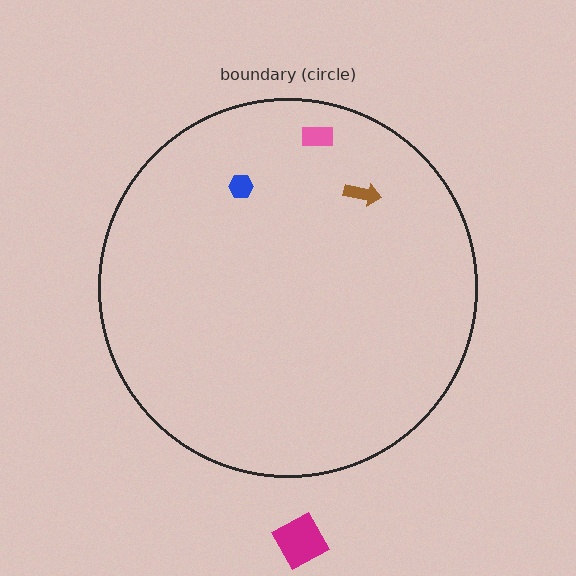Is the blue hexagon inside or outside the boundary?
Inside.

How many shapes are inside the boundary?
3 inside, 1 outside.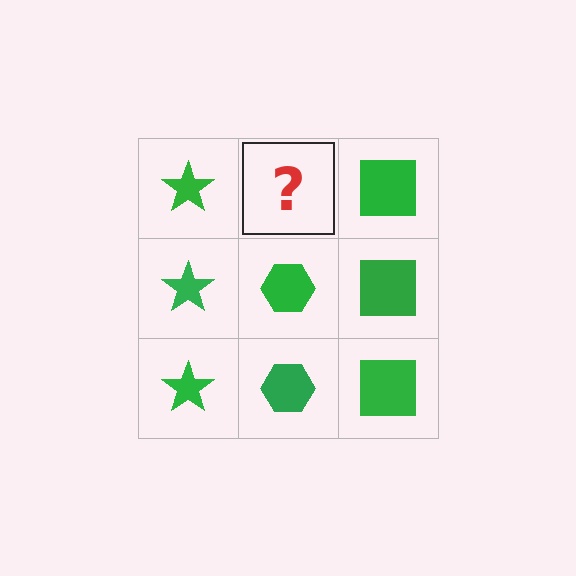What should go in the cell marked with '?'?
The missing cell should contain a green hexagon.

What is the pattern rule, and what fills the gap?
The rule is that each column has a consistent shape. The gap should be filled with a green hexagon.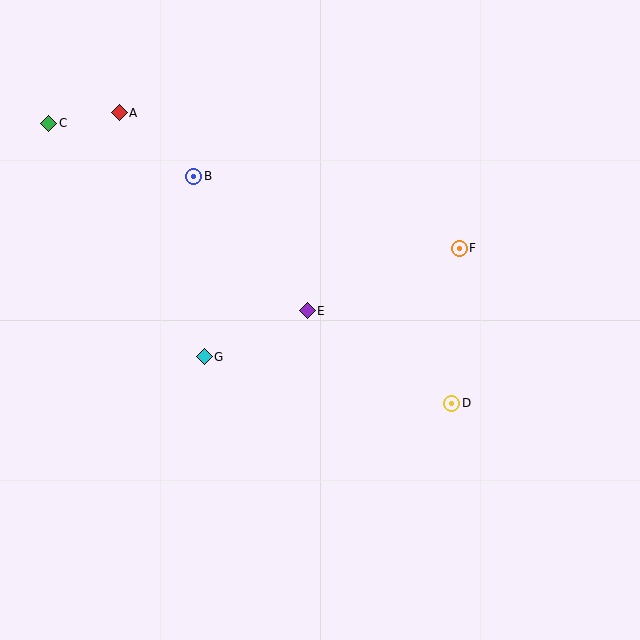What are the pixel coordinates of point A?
Point A is at (119, 113).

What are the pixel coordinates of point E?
Point E is at (307, 311).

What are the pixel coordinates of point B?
Point B is at (194, 176).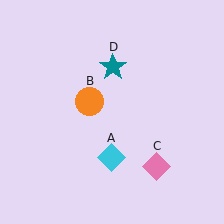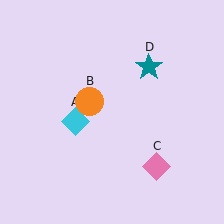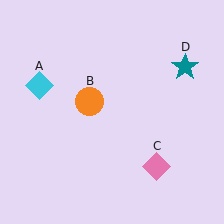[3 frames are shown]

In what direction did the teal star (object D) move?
The teal star (object D) moved right.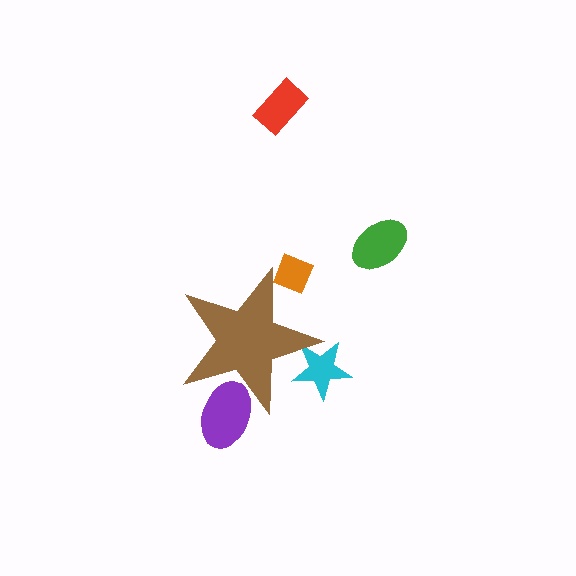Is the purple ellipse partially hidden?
Yes, the purple ellipse is partially hidden behind the brown star.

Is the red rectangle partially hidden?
No, the red rectangle is fully visible.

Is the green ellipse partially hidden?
No, the green ellipse is fully visible.